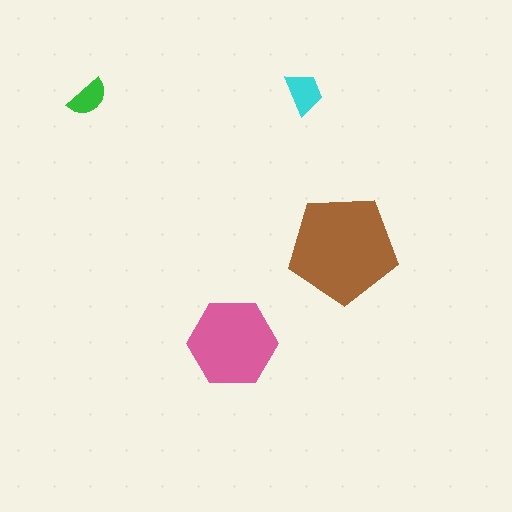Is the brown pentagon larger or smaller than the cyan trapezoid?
Larger.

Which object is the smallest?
The green semicircle.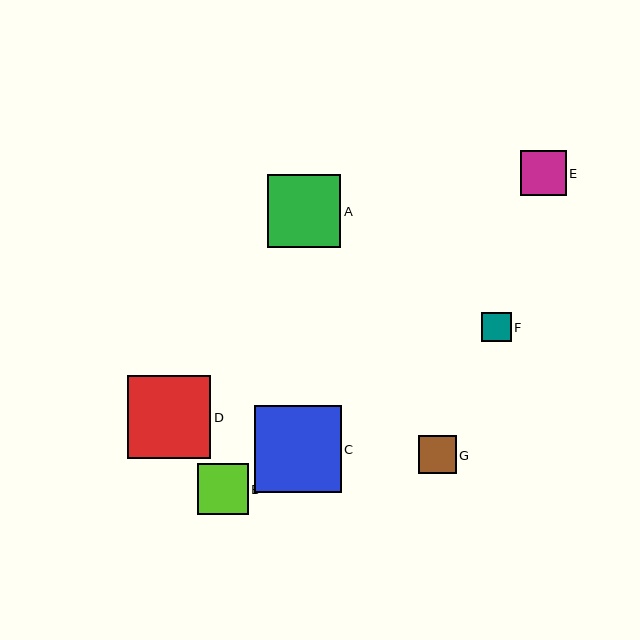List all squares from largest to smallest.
From largest to smallest: C, D, A, B, E, G, F.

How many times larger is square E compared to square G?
Square E is approximately 1.2 times the size of square G.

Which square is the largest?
Square C is the largest with a size of approximately 86 pixels.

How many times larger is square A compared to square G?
Square A is approximately 2.0 times the size of square G.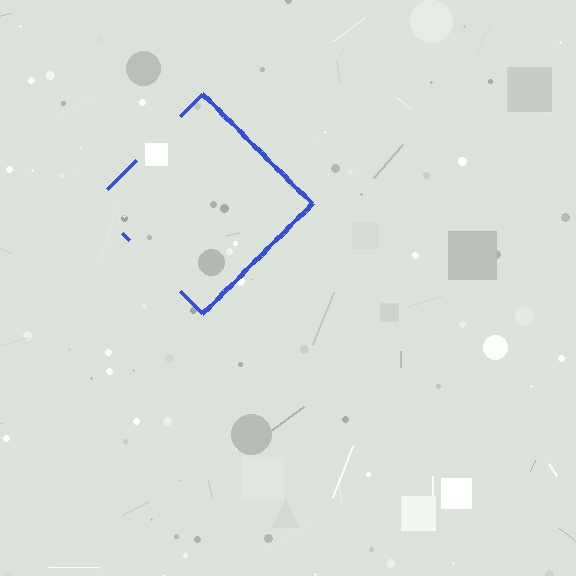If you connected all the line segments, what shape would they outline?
They would outline a diamond.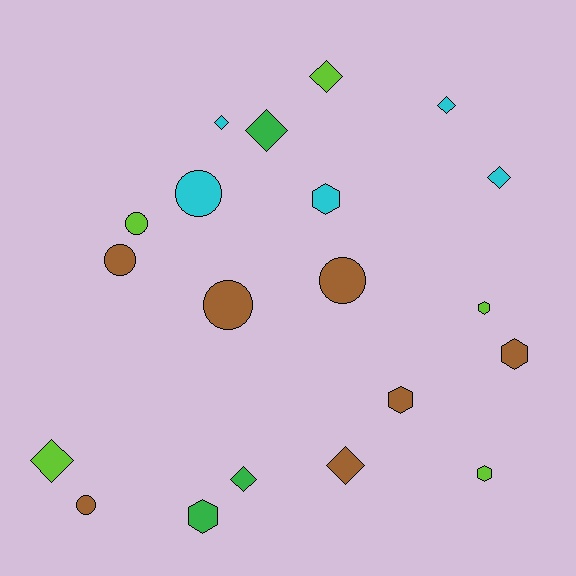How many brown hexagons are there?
There are 2 brown hexagons.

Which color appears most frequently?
Brown, with 7 objects.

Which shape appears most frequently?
Diamond, with 8 objects.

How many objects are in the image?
There are 20 objects.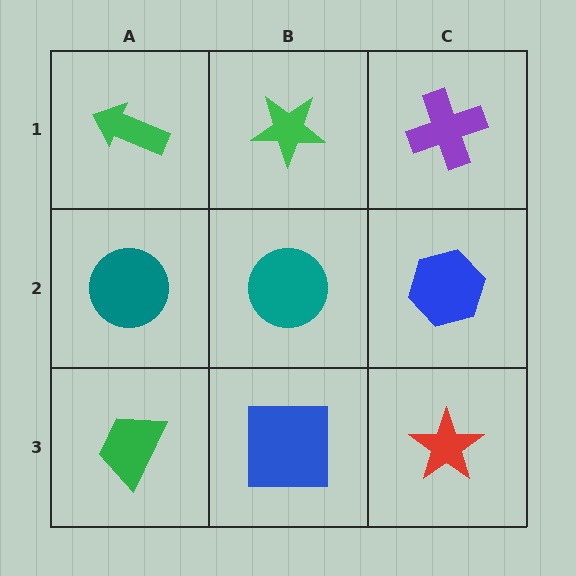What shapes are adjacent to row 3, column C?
A blue hexagon (row 2, column C), a blue square (row 3, column B).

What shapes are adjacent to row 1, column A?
A teal circle (row 2, column A), a green star (row 1, column B).